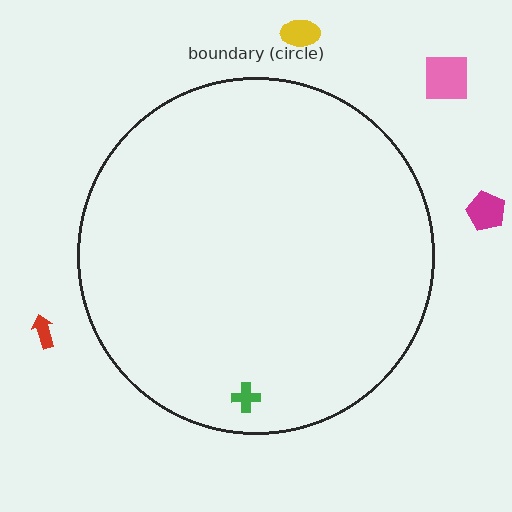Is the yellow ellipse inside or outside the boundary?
Outside.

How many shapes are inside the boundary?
1 inside, 4 outside.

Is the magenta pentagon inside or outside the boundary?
Outside.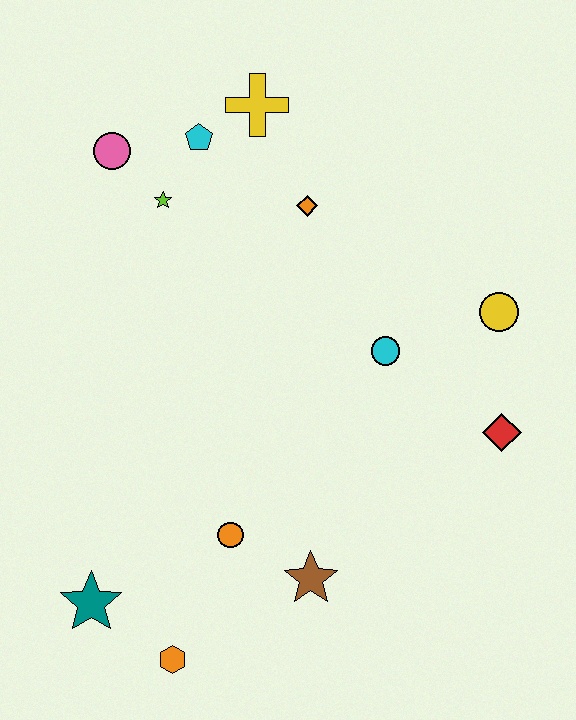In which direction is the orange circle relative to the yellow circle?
The orange circle is to the left of the yellow circle.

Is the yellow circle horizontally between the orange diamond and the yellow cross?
No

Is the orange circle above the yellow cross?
No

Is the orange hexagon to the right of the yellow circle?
No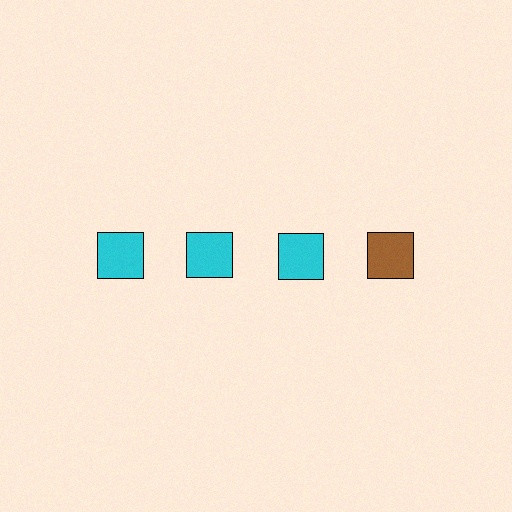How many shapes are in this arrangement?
There are 4 shapes arranged in a grid pattern.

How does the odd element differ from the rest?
It has a different color: brown instead of cyan.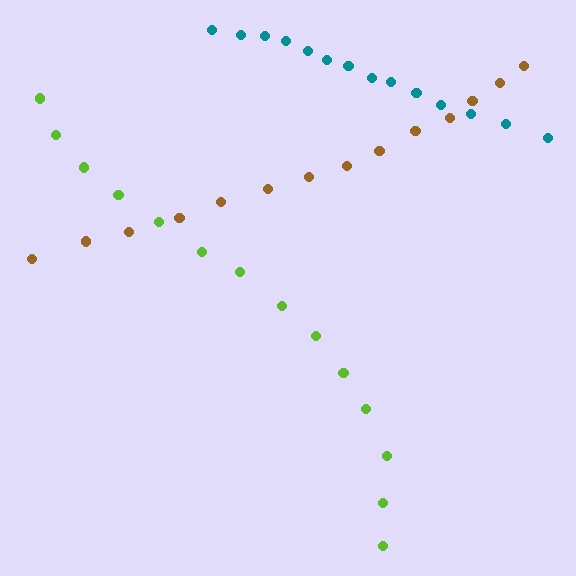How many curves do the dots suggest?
There are 3 distinct paths.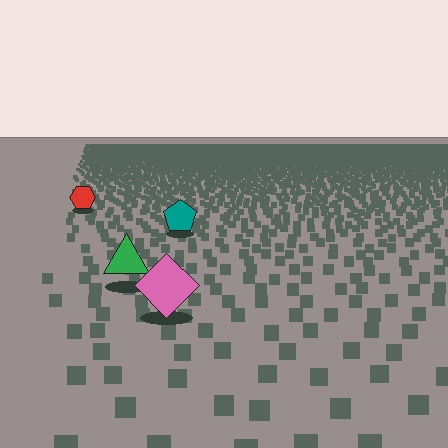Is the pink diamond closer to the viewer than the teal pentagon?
Yes. The pink diamond is closer — you can tell from the texture gradient: the ground texture is coarser near it.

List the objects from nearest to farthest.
From nearest to farthest: the pink diamond, the green triangle, the teal pentagon, the red hexagon.